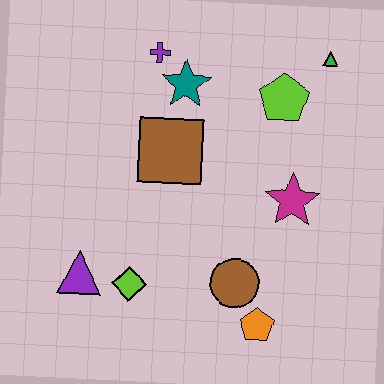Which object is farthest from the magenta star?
The purple triangle is farthest from the magenta star.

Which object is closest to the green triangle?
The lime pentagon is closest to the green triangle.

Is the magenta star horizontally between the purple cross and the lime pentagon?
No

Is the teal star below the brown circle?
No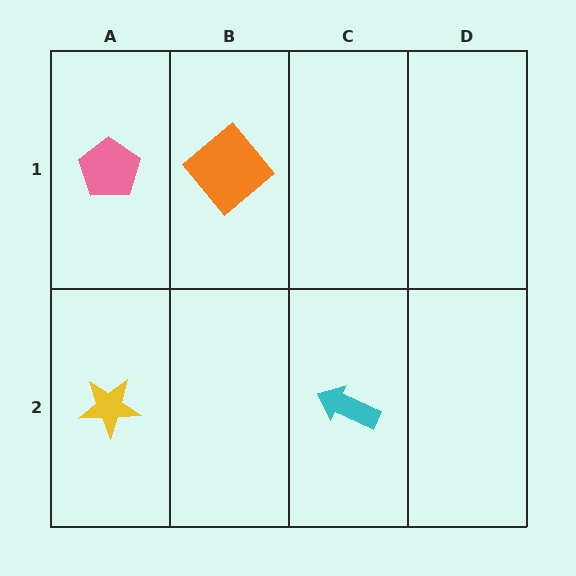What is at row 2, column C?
A cyan arrow.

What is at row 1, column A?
A pink pentagon.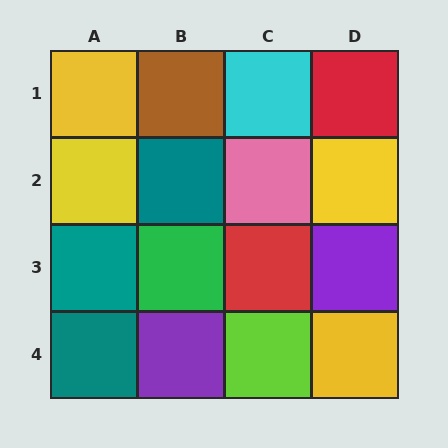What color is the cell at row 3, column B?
Green.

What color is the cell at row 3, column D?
Purple.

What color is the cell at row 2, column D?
Yellow.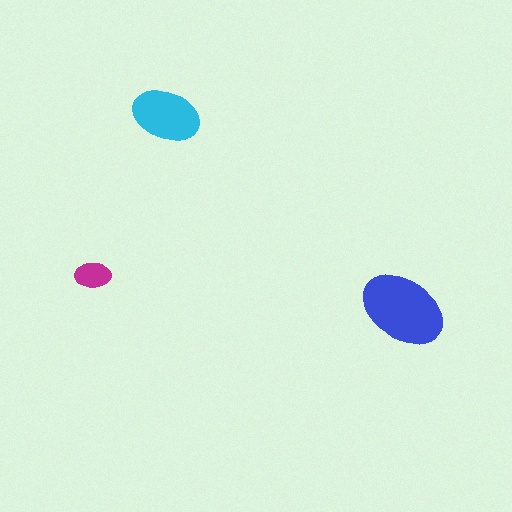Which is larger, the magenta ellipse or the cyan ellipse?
The cyan one.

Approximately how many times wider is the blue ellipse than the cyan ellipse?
About 1.5 times wider.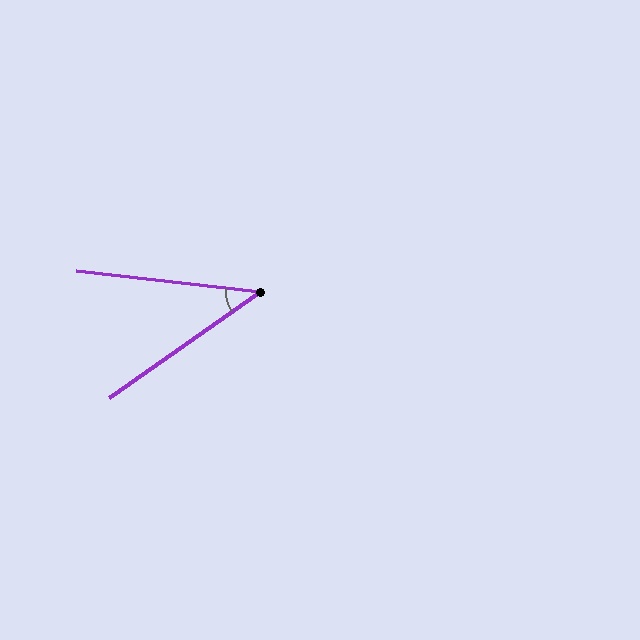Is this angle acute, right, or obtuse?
It is acute.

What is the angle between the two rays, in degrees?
Approximately 41 degrees.